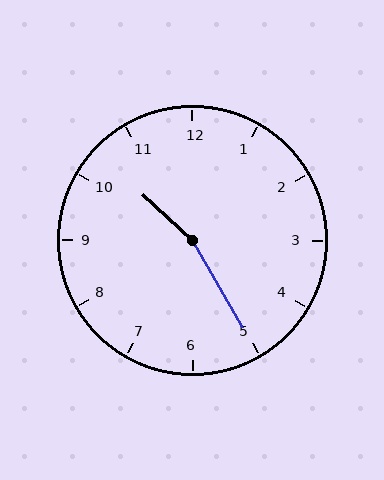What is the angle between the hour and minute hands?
Approximately 162 degrees.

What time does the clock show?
10:25.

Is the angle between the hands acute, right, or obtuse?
It is obtuse.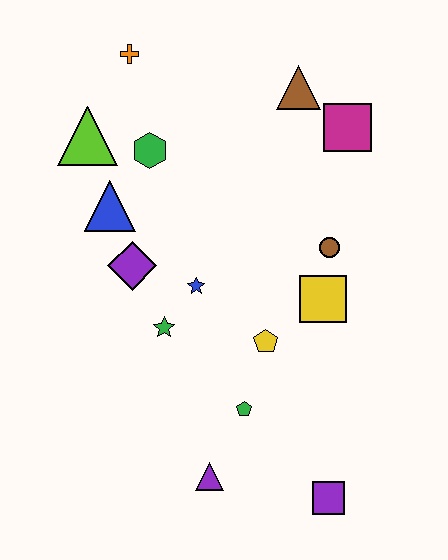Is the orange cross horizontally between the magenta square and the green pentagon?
No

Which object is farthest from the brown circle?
The orange cross is farthest from the brown circle.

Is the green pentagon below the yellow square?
Yes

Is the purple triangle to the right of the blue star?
Yes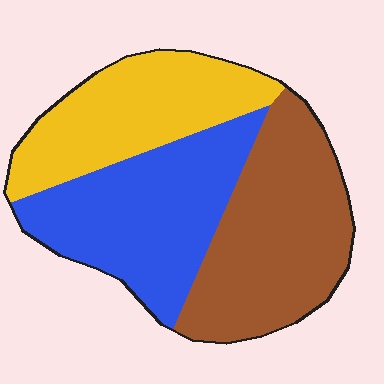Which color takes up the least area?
Yellow, at roughly 30%.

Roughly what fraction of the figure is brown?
Brown covers about 35% of the figure.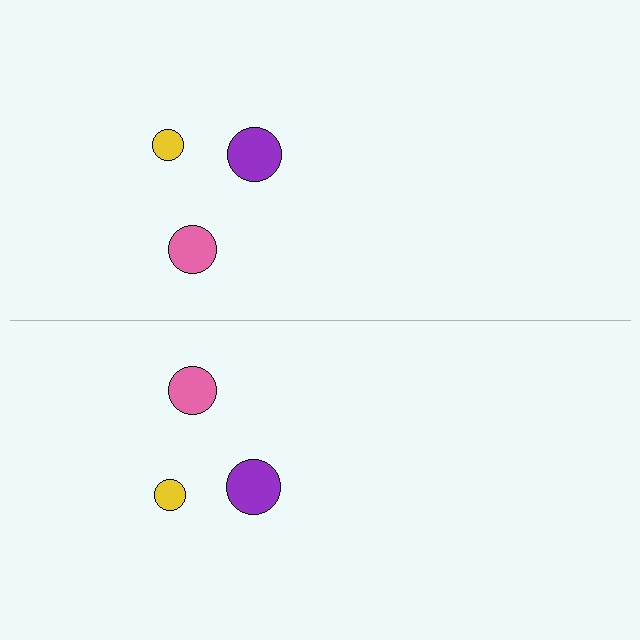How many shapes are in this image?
There are 6 shapes in this image.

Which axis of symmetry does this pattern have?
The pattern has a horizontal axis of symmetry running through the center of the image.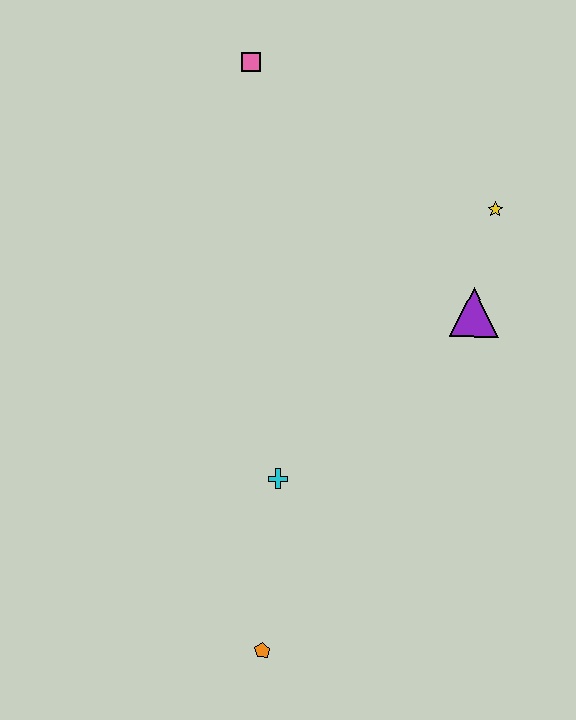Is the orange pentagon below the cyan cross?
Yes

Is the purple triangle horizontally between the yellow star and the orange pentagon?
Yes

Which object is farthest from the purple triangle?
The orange pentagon is farthest from the purple triangle.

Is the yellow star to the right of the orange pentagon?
Yes